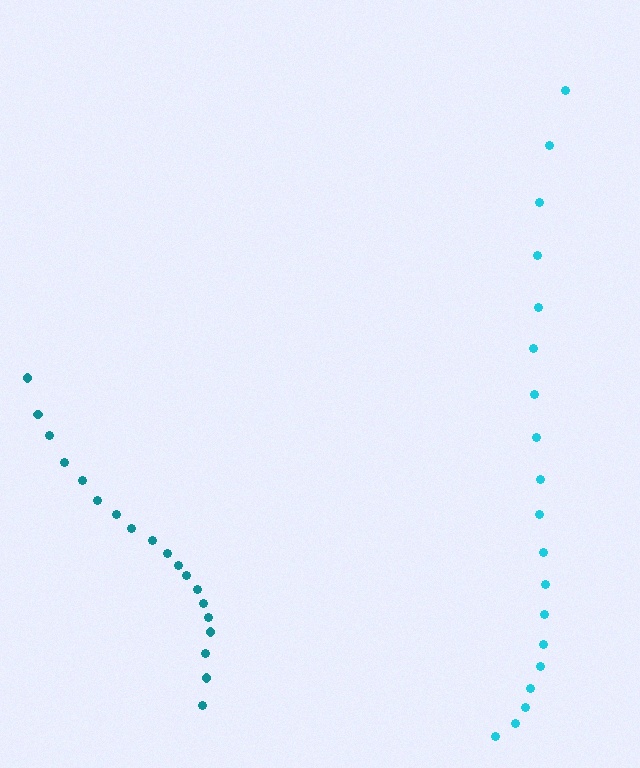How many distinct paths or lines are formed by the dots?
There are 2 distinct paths.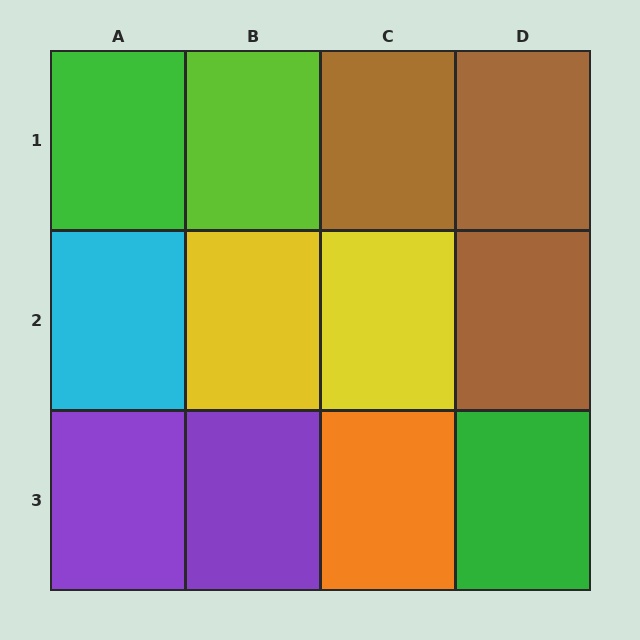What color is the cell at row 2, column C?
Yellow.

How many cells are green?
2 cells are green.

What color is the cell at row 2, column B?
Yellow.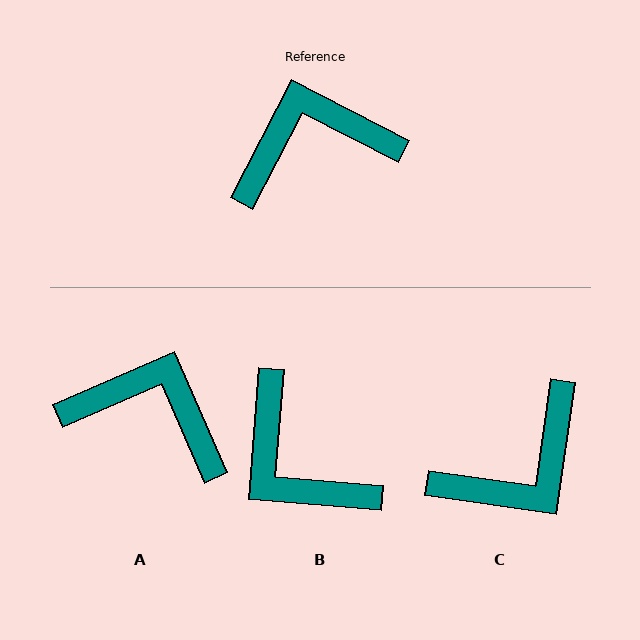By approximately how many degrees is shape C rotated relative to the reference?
Approximately 161 degrees clockwise.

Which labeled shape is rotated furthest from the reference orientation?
C, about 161 degrees away.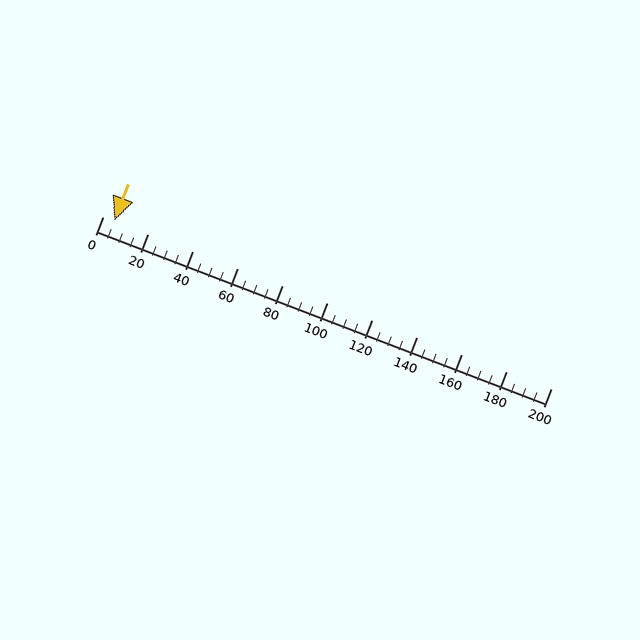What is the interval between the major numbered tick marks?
The major tick marks are spaced 20 units apart.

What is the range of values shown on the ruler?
The ruler shows values from 0 to 200.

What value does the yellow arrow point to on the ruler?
The yellow arrow points to approximately 5.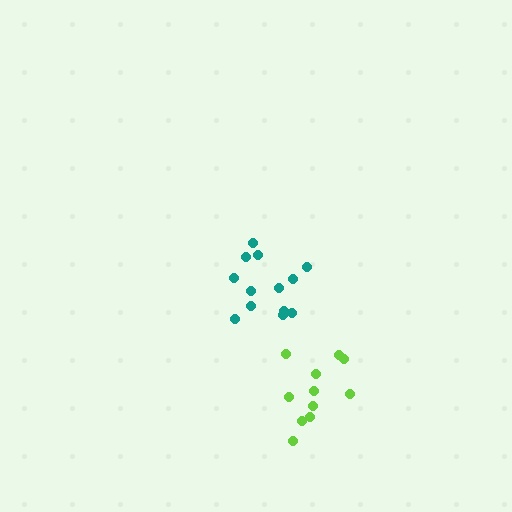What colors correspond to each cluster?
The clusters are colored: teal, lime.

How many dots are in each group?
Group 1: 13 dots, Group 2: 11 dots (24 total).